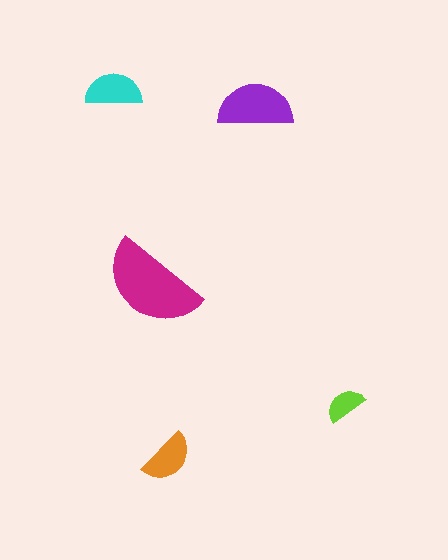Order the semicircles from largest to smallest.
the magenta one, the purple one, the cyan one, the orange one, the lime one.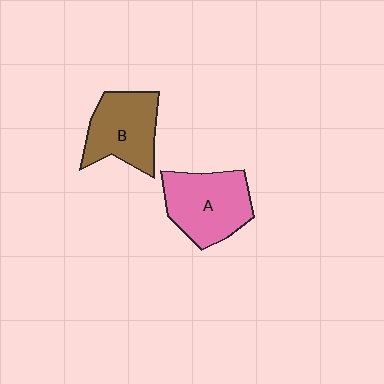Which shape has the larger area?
Shape A (pink).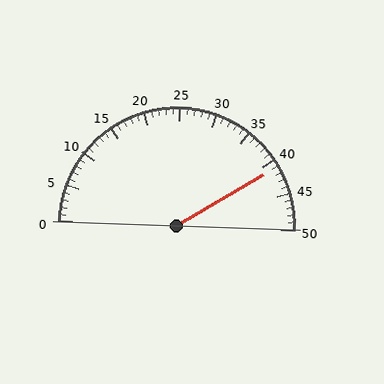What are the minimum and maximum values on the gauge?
The gauge ranges from 0 to 50.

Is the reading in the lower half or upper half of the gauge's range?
The reading is in the upper half of the range (0 to 50).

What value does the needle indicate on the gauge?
The needle indicates approximately 41.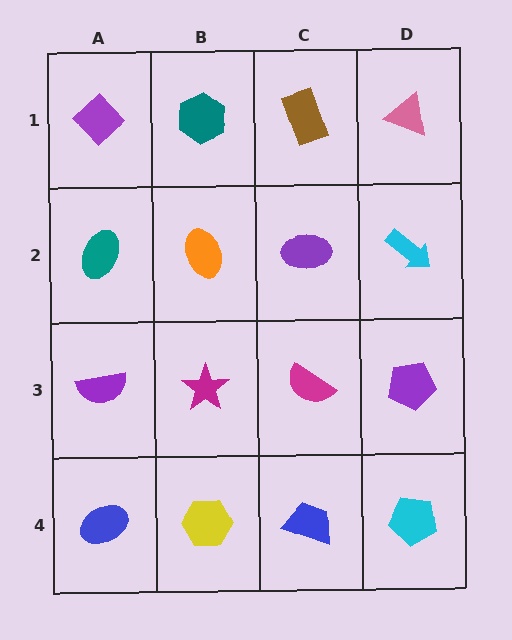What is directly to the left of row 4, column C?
A yellow hexagon.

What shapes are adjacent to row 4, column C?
A magenta semicircle (row 3, column C), a yellow hexagon (row 4, column B), a cyan pentagon (row 4, column D).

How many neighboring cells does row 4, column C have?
3.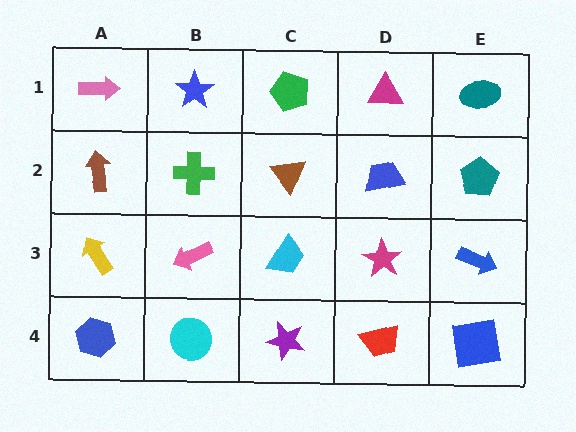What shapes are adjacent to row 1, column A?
A brown arrow (row 2, column A), a blue star (row 1, column B).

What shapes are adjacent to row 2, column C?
A green pentagon (row 1, column C), a cyan trapezoid (row 3, column C), a green cross (row 2, column B), a blue trapezoid (row 2, column D).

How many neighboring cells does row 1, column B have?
3.